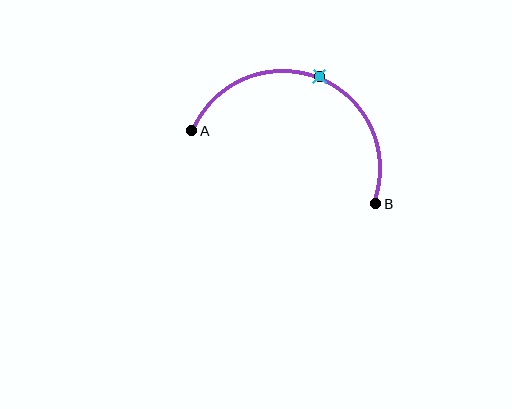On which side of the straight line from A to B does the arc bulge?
The arc bulges above the straight line connecting A and B.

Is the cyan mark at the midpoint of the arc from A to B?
Yes. The cyan mark lies on the arc at equal arc-length from both A and B — it is the arc midpoint.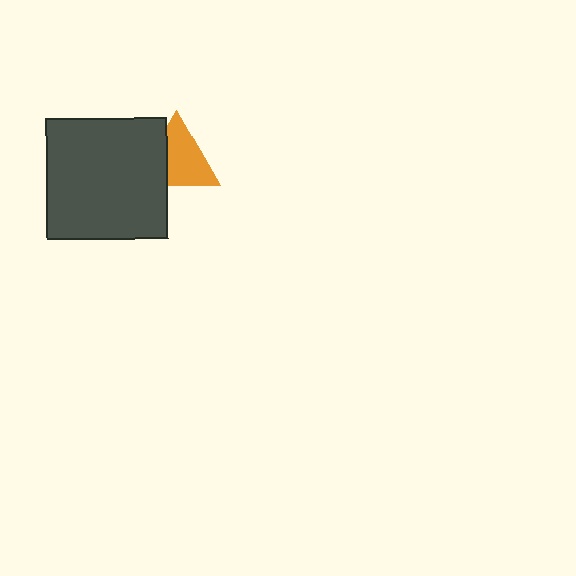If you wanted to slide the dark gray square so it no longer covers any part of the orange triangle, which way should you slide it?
Slide it left — that is the most direct way to separate the two shapes.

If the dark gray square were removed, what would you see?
You would see the complete orange triangle.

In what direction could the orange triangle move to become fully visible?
The orange triangle could move right. That would shift it out from behind the dark gray square entirely.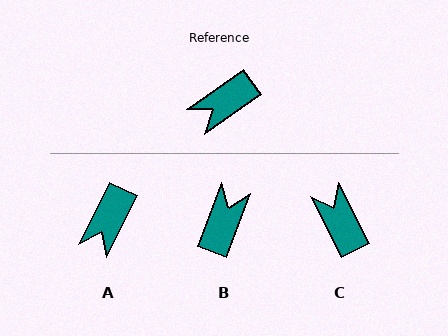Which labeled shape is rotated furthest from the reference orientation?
B, about 146 degrees away.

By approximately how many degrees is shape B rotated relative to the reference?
Approximately 146 degrees clockwise.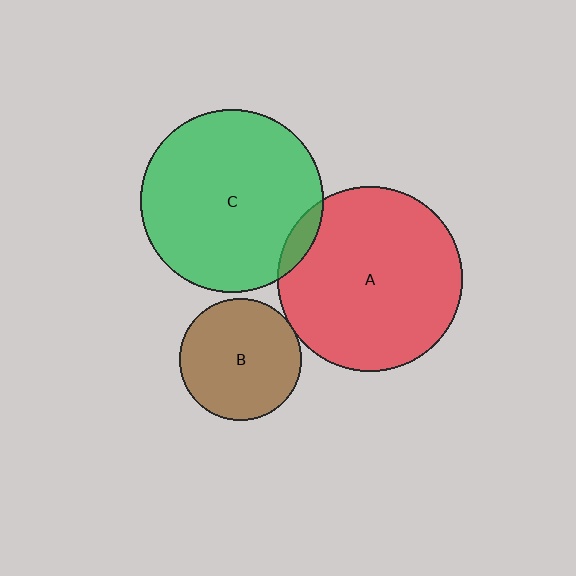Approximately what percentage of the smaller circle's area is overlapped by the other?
Approximately 5%.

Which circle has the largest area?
Circle A (red).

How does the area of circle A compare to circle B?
Approximately 2.3 times.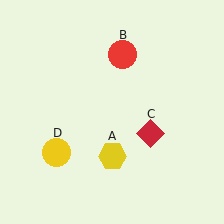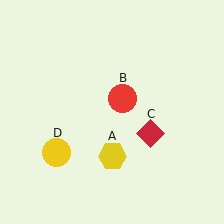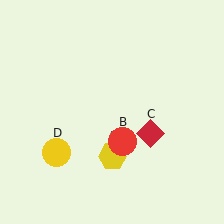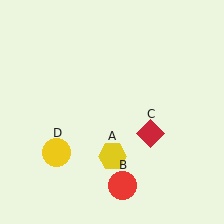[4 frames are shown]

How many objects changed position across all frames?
1 object changed position: red circle (object B).